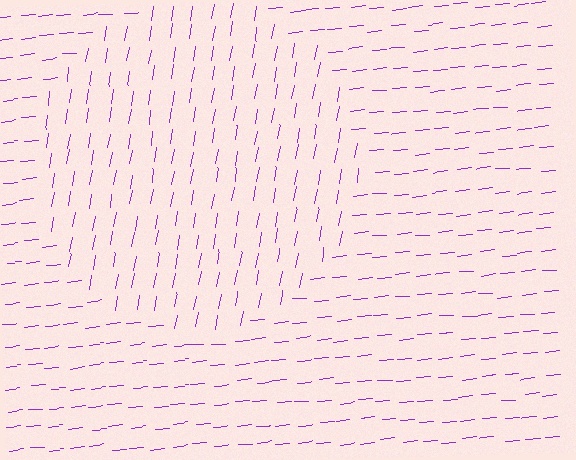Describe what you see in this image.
The image is filled with small purple line segments. A circle region in the image has lines oriented differently from the surrounding lines, creating a visible texture boundary.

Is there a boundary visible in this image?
Yes, there is a texture boundary formed by a change in line orientation.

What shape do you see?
I see a circle.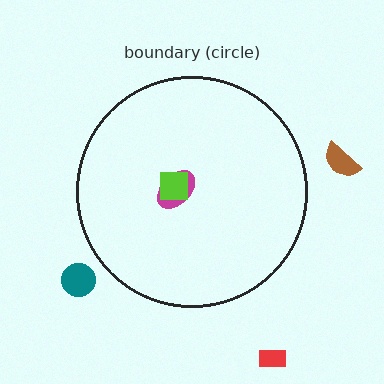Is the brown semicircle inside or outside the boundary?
Outside.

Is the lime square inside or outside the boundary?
Inside.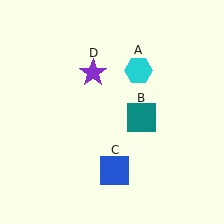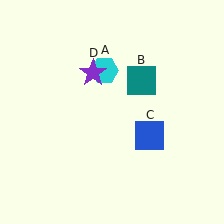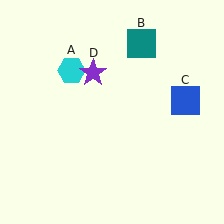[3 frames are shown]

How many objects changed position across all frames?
3 objects changed position: cyan hexagon (object A), teal square (object B), blue square (object C).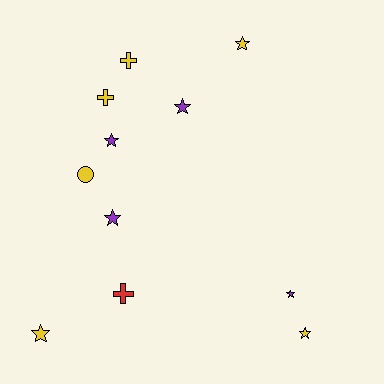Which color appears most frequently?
Yellow, with 6 objects.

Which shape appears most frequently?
Star, with 7 objects.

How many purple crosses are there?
There are no purple crosses.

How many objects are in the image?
There are 11 objects.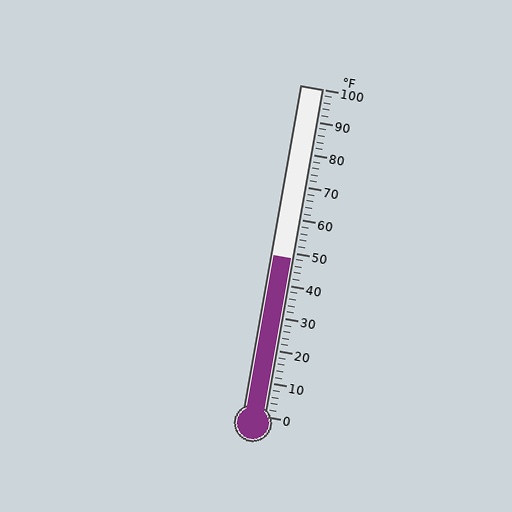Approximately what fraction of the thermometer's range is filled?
The thermometer is filled to approximately 50% of its range.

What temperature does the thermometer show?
The thermometer shows approximately 48°F.